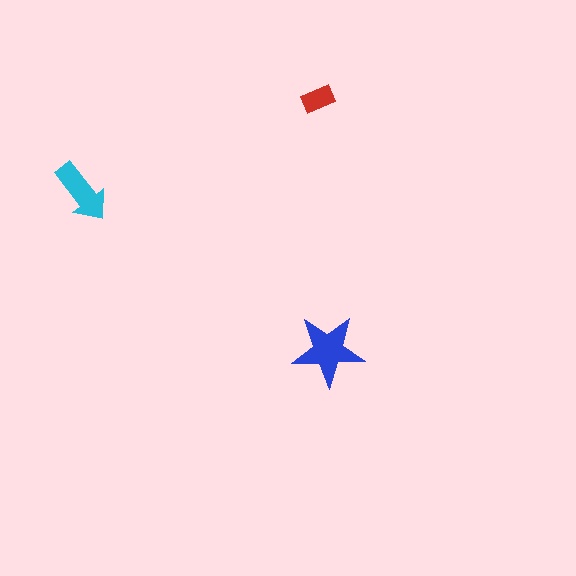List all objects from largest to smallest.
The blue star, the cyan arrow, the red rectangle.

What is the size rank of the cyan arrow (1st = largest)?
2nd.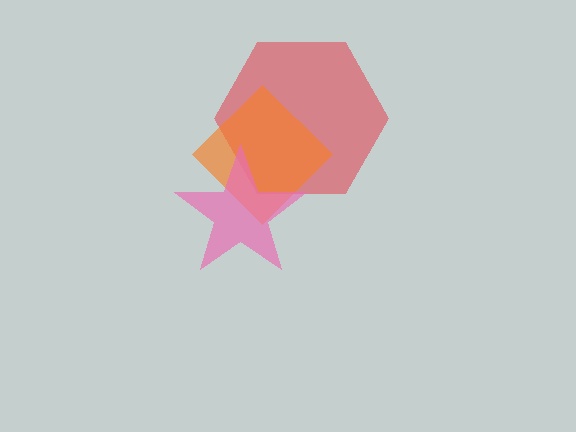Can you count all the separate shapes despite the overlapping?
Yes, there are 3 separate shapes.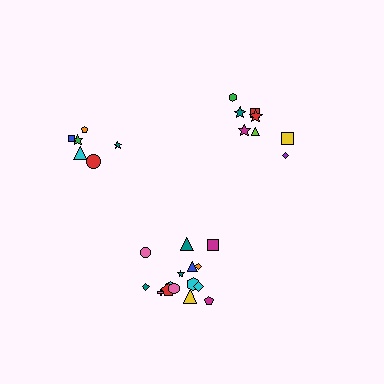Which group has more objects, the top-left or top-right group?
The top-right group.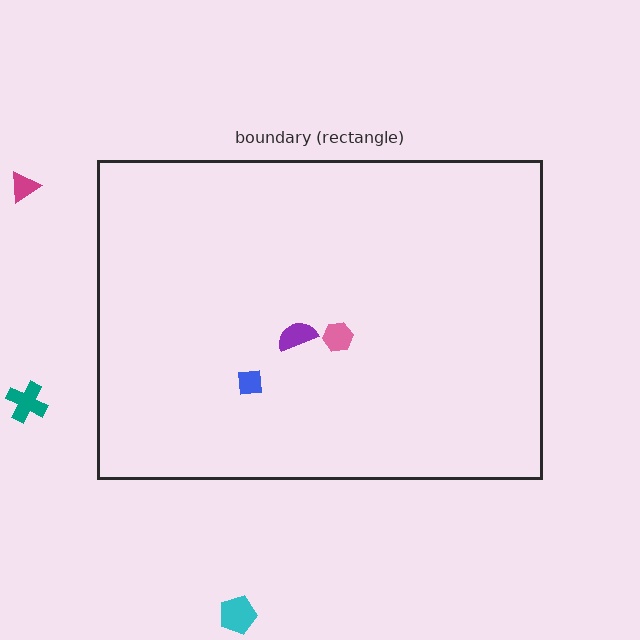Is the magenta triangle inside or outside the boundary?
Outside.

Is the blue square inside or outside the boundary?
Inside.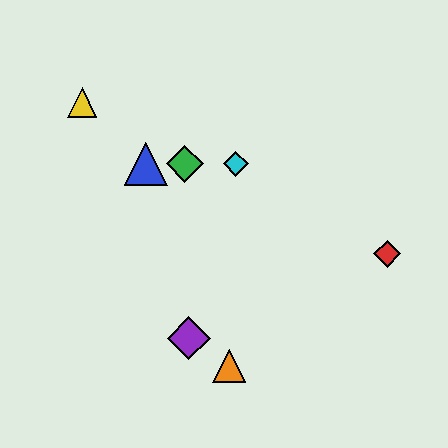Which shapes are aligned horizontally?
The blue triangle, the green diamond, the cyan diamond are aligned horizontally.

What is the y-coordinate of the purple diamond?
The purple diamond is at y≈338.